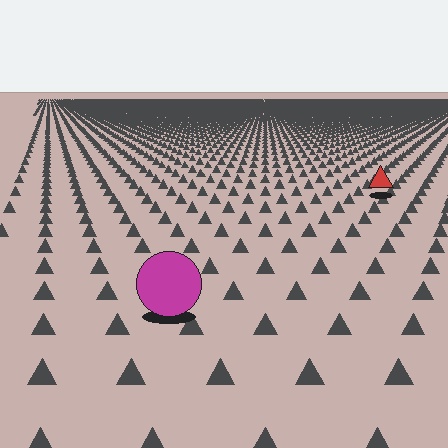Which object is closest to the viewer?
The magenta circle is closest. The texture marks near it are larger and more spread out.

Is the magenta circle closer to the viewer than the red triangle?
Yes. The magenta circle is closer — you can tell from the texture gradient: the ground texture is coarser near it.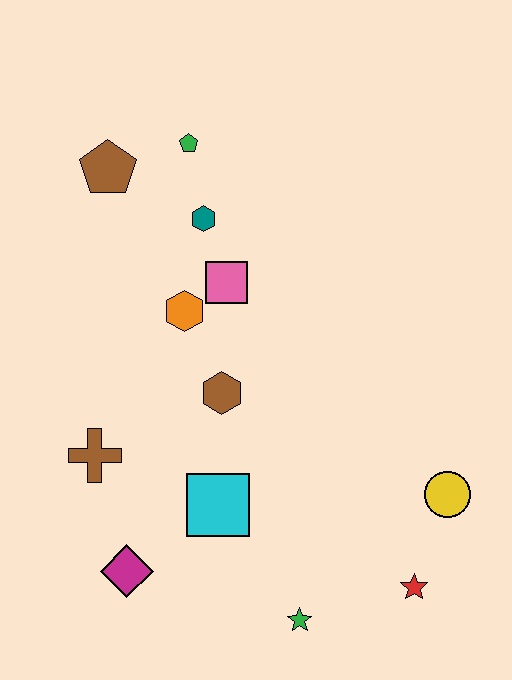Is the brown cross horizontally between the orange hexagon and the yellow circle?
No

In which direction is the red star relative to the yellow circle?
The red star is below the yellow circle.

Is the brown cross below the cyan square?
No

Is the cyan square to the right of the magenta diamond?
Yes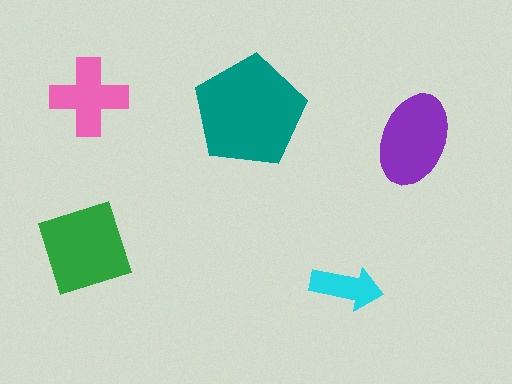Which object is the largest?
The teal pentagon.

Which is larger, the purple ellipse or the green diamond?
The green diamond.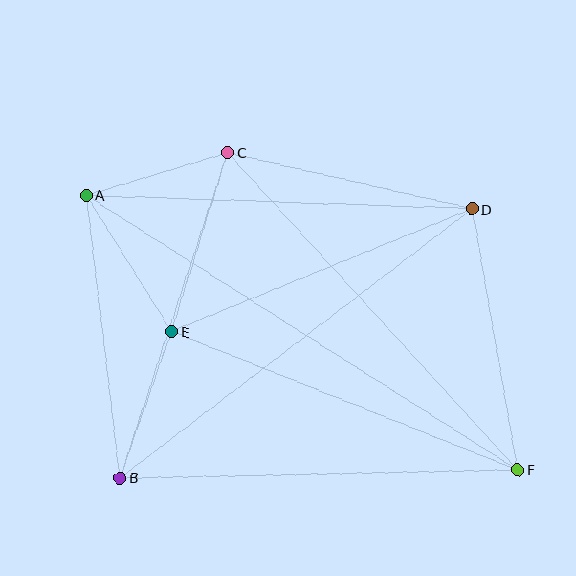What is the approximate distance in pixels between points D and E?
The distance between D and E is approximately 324 pixels.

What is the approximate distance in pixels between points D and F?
The distance between D and F is approximately 265 pixels.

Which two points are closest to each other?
Points A and C are closest to each other.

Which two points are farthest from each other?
Points A and F are farthest from each other.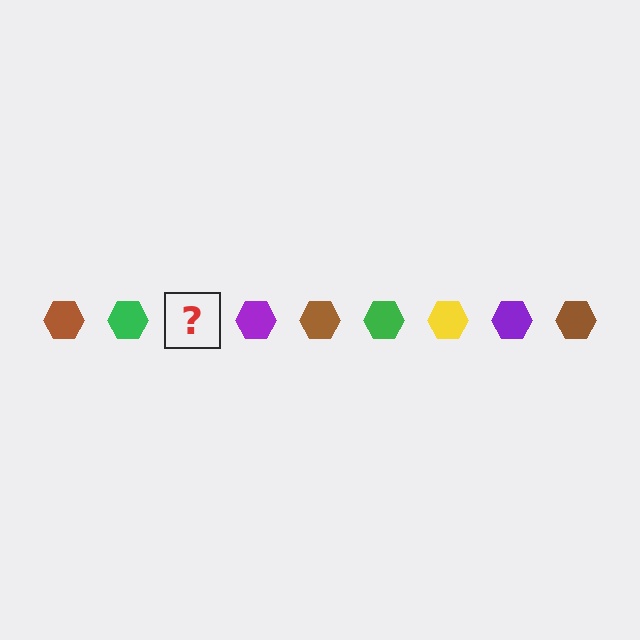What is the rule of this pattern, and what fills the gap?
The rule is that the pattern cycles through brown, green, yellow, purple hexagons. The gap should be filled with a yellow hexagon.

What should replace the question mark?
The question mark should be replaced with a yellow hexagon.